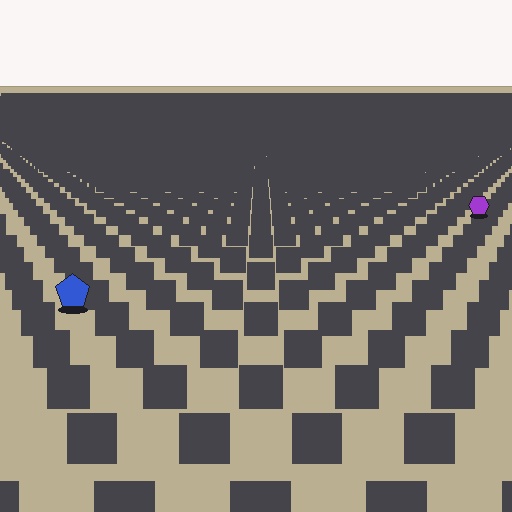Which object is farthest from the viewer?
The purple hexagon is farthest from the viewer. It appears smaller and the ground texture around it is denser.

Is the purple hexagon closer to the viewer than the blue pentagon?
No. The blue pentagon is closer — you can tell from the texture gradient: the ground texture is coarser near it.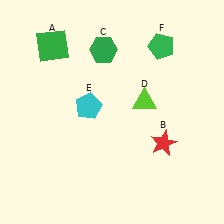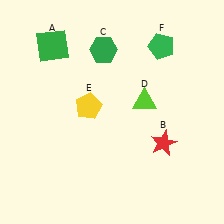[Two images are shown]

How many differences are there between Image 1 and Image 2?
There is 1 difference between the two images.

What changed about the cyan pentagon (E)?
In Image 1, E is cyan. In Image 2, it changed to yellow.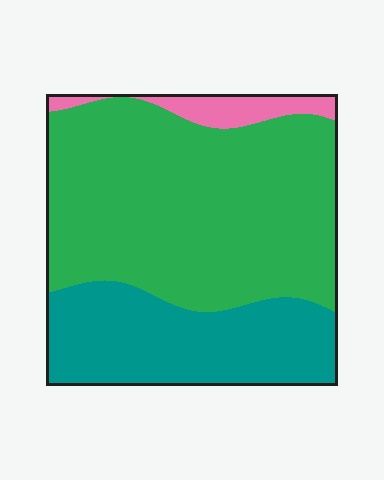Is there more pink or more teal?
Teal.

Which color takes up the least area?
Pink, at roughly 5%.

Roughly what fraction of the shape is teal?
Teal takes up about one third (1/3) of the shape.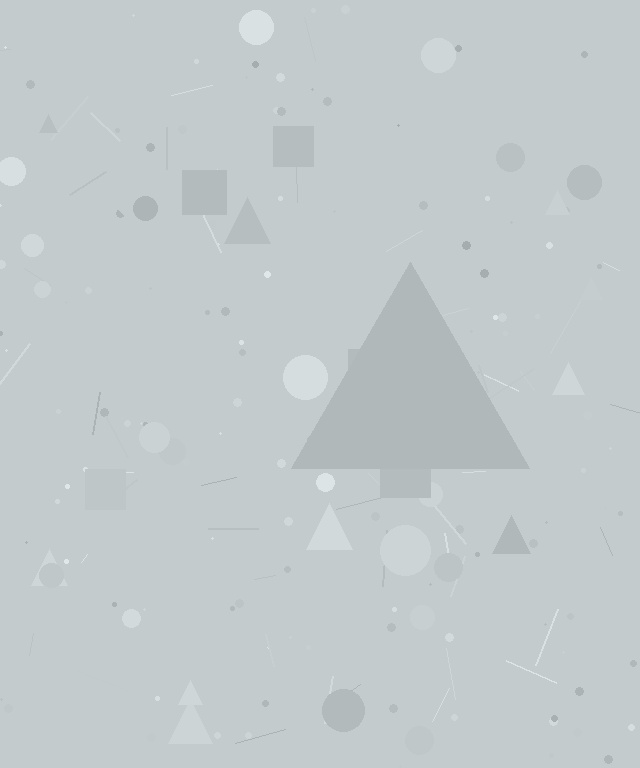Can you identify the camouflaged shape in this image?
The camouflaged shape is a triangle.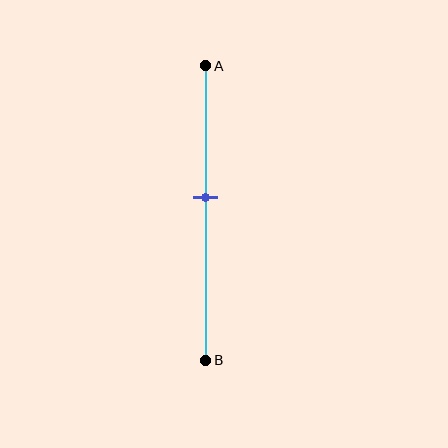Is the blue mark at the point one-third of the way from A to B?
No, the mark is at about 45% from A, not at the 33% one-third point.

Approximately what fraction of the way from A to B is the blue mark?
The blue mark is approximately 45% of the way from A to B.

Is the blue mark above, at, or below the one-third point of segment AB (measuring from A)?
The blue mark is below the one-third point of segment AB.